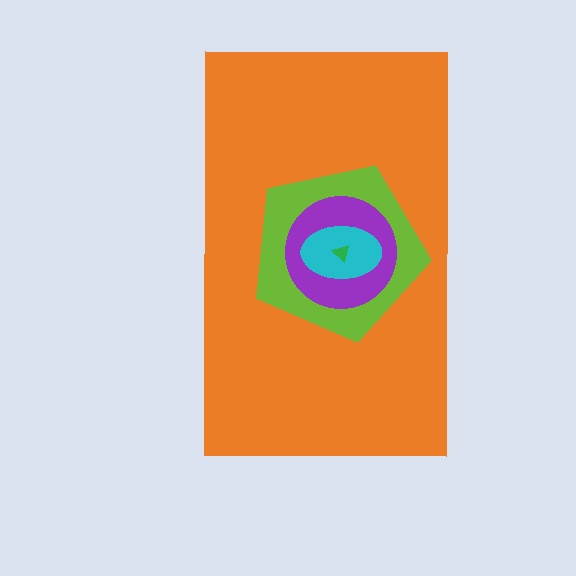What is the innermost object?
The green triangle.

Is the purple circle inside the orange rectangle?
Yes.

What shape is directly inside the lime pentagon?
The purple circle.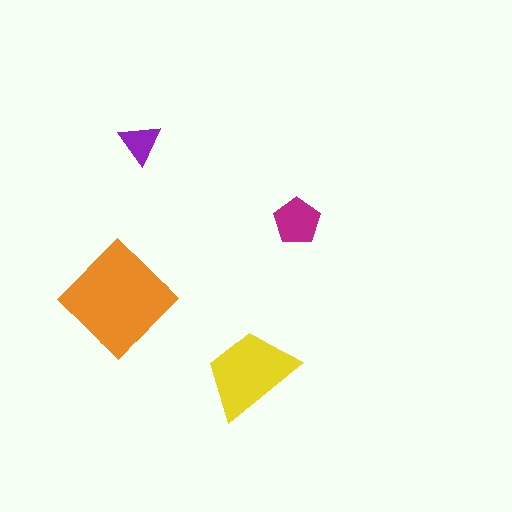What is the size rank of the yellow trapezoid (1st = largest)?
2nd.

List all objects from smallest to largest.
The purple triangle, the magenta pentagon, the yellow trapezoid, the orange diamond.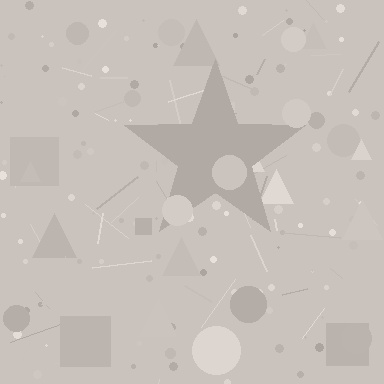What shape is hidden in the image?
A star is hidden in the image.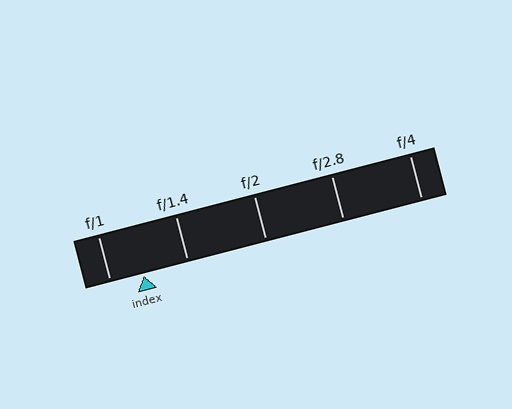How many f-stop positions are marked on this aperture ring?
There are 5 f-stop positions marked.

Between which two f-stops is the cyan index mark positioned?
The index mark is between f/1 and f/1.4.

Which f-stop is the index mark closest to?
The index mark is closest to f/1.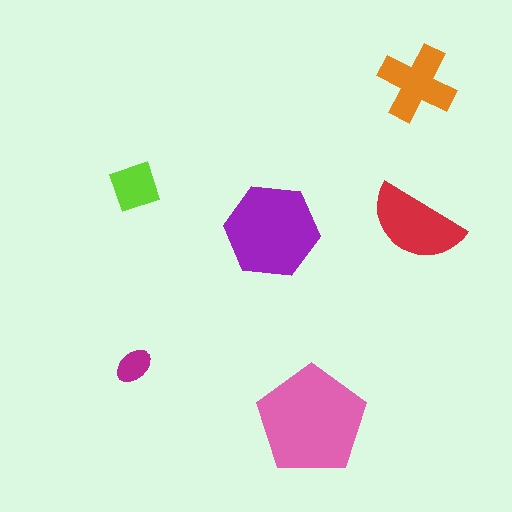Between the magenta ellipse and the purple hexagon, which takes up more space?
The purple hexagon.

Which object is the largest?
The pink pentagon.